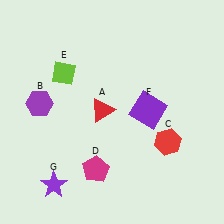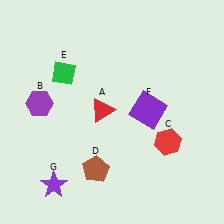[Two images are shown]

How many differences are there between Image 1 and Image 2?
There are 2 differences between the two images.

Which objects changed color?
D changed from magenta to brown. E changed from lime to green.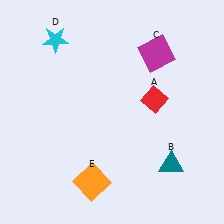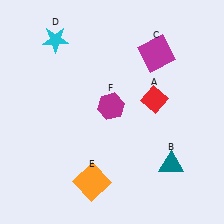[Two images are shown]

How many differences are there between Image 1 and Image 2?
There is 1 difference between the two images.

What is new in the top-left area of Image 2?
A magenta hexagon (F) was added in the top-left area of Image 2.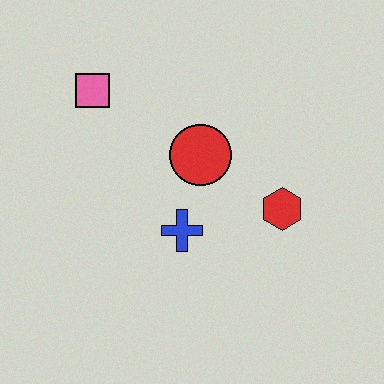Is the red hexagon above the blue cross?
Yes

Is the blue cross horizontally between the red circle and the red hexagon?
No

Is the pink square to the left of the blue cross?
Yes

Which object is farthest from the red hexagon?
The pink square is farthest from the red hexagon.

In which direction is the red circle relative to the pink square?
The red circle is to the right of the pink square.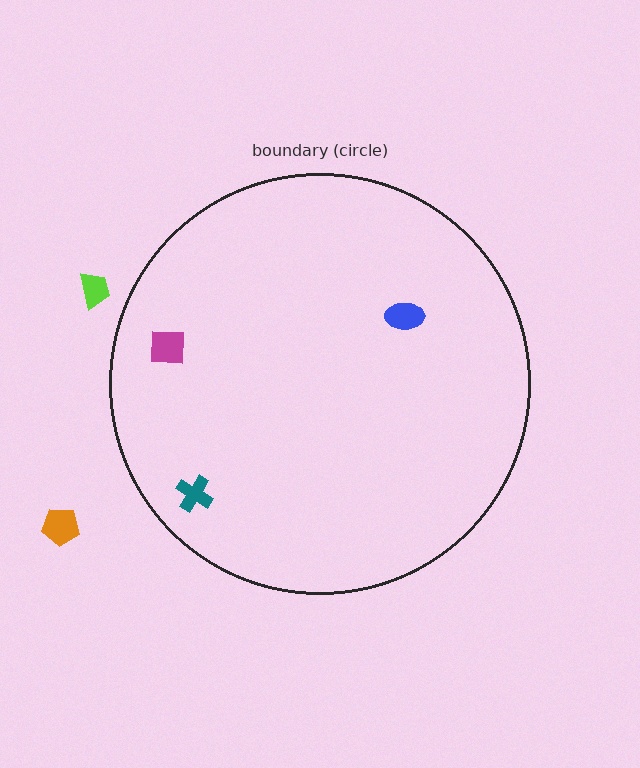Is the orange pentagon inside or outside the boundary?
Outside.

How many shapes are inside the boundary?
3 inside, 2 outside.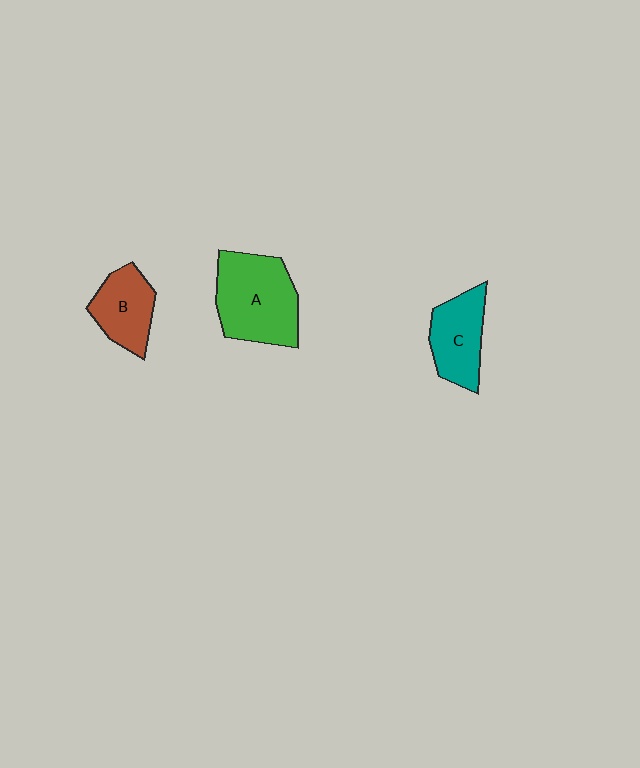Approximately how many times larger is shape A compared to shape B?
Approximately 1.6 times.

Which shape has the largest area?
Shape A (green).